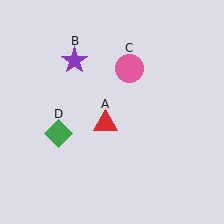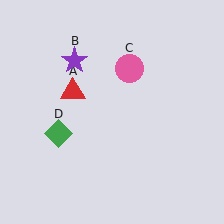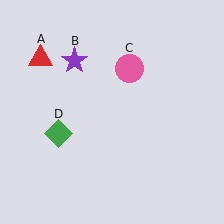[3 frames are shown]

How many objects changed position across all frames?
1 object changed position: red triangle (object A).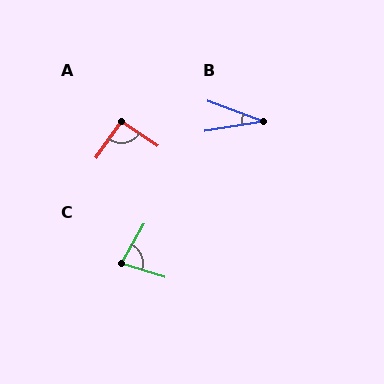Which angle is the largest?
A, at approximately 91 degrees.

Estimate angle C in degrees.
Approximately 78 degrees.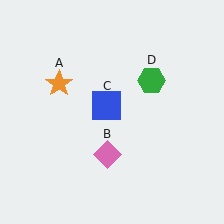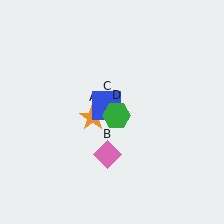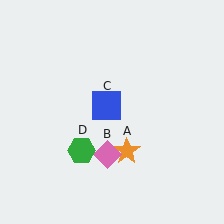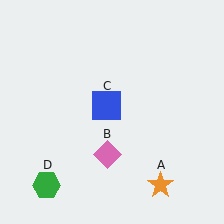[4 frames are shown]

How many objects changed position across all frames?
2 objects changed position: orange star (object A), green hexagon (object D).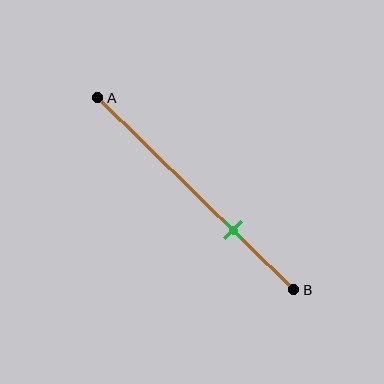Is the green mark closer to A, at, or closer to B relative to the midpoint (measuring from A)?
The green mark is closer to point B than the midpoint of segment AB.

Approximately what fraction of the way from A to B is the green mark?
The green mark is approximately 70% of the way from A to B.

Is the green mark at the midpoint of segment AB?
No, the mark is at about 70% from A, not at the 50% midpoint.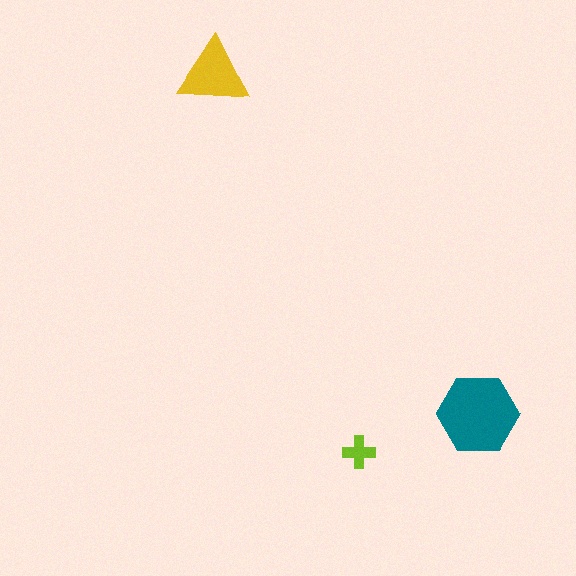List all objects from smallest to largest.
The lime cross, the yellow triangle, the teal hexagon.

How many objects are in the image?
There are 3 objects in the image.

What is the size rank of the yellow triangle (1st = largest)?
2nd.